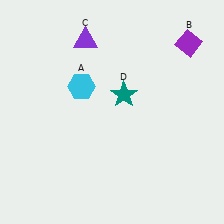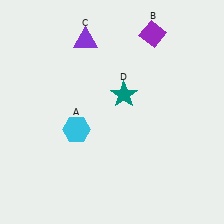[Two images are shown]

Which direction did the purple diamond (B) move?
The purple diamond (B) moved left.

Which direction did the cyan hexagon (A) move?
The cyan hexagon (A) moved down.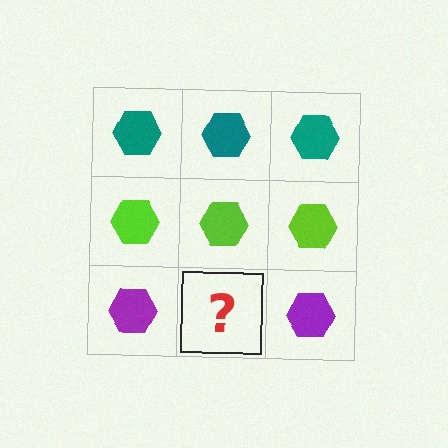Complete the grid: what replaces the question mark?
The question mark should be replaced with a purple hexagon.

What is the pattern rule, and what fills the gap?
The rule is that each row has a consistent color. The gap should be filled with a purple hexagon.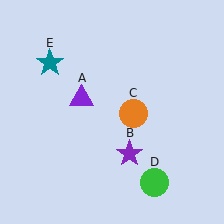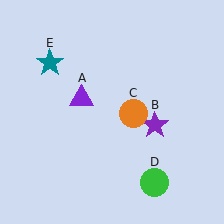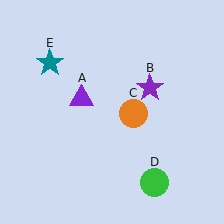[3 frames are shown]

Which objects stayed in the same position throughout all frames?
Purple triangle (object A) and orange circle (object C) and green circle (object D) and teal star (object E) remained stationary.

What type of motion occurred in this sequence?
The purple star (object B) rotated counterclockwise around the center of the scene.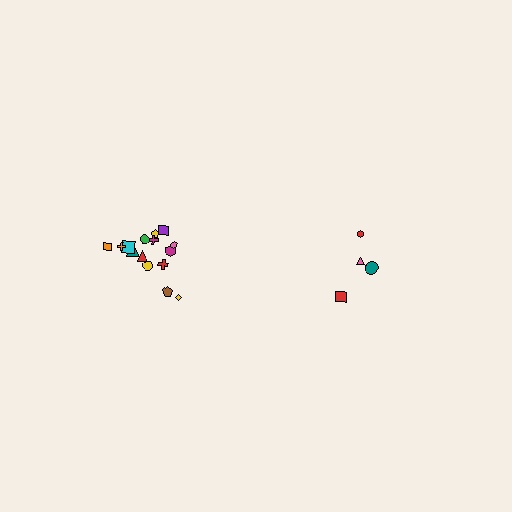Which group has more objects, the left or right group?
The left group.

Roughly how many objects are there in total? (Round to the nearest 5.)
Roughly 20 objects in total.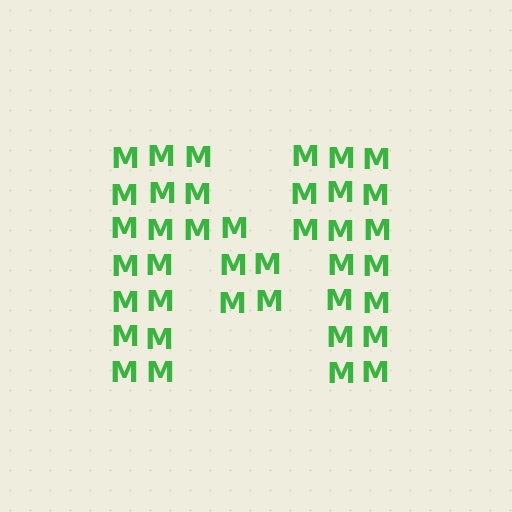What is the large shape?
The large shape is the letter M.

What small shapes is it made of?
It is made of small letter M's.